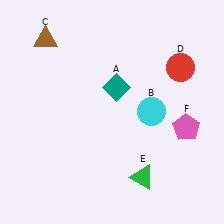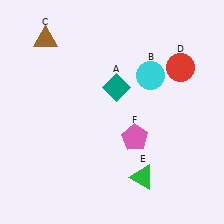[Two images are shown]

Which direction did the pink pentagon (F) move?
The pink pentagon (F) moved left.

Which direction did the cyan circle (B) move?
The cyan circle (B) moved up.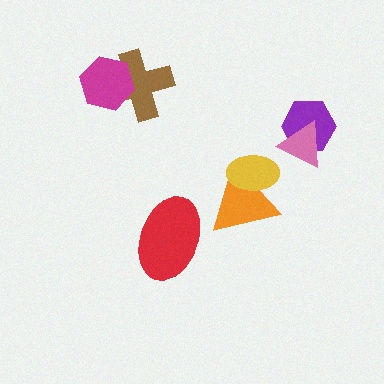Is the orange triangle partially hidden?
Yes, it is partially covered by another shape.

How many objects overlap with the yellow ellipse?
1 object overlaps with the yellow ellipse.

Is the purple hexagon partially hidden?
Yes, it is partially covered by another shape.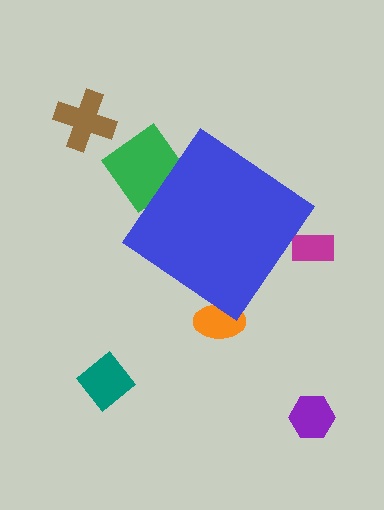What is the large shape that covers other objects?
A blue diamond.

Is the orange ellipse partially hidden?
Yes, the orange ellipse is partially hidden behind the blue diamond.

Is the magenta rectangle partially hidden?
Yes, the magenta rectangle is partially hidden behind the blue diamond.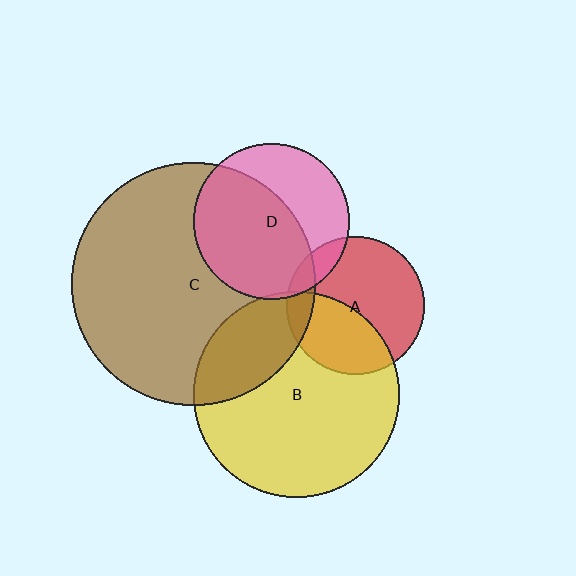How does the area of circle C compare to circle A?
Approximately 3.1 times.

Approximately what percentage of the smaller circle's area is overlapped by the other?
Approximately 10%.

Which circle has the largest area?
Circle C (brown).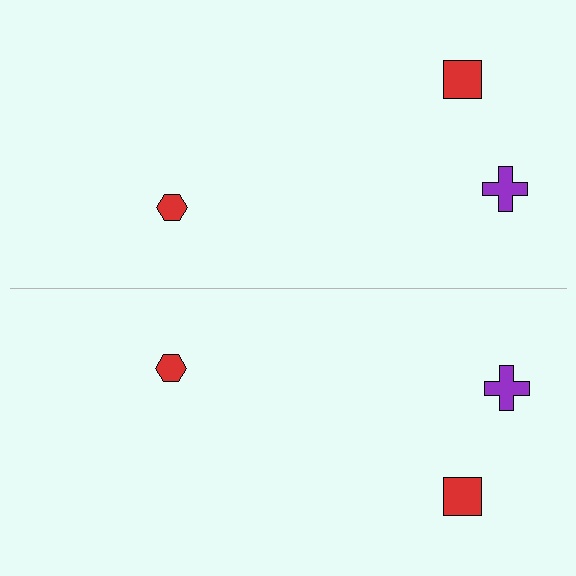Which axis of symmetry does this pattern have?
The pattern has a horizontal axis of symmetry running through the center of the image.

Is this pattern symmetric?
Yes, this pattern has bilateral (reflection) symmetry.